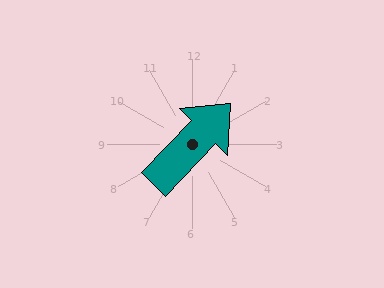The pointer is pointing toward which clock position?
Roughly 1 o'clock.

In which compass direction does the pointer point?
Northeast.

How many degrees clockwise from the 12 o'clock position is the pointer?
Approximately 44 degrees.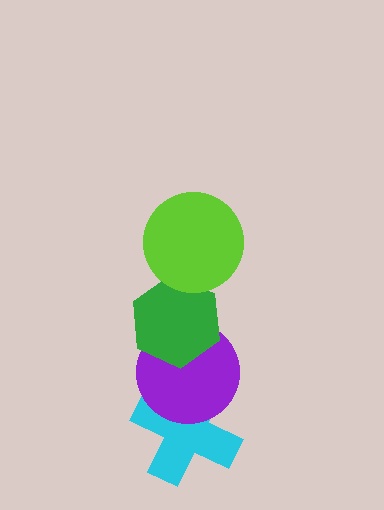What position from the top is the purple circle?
The purple circle is 3rd from the top.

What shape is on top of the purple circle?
The green hexagon is on top of the purple circle.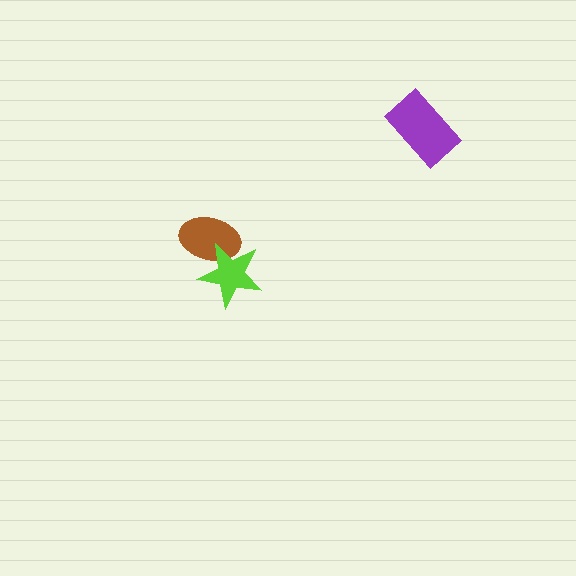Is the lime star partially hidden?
No, no other shape covers it.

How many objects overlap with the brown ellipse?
1 object overlaps with the brown ellipse.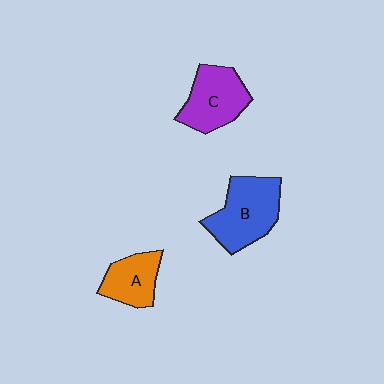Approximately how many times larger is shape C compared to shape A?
Approximately 1.3 times.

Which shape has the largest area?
Shape B (blue).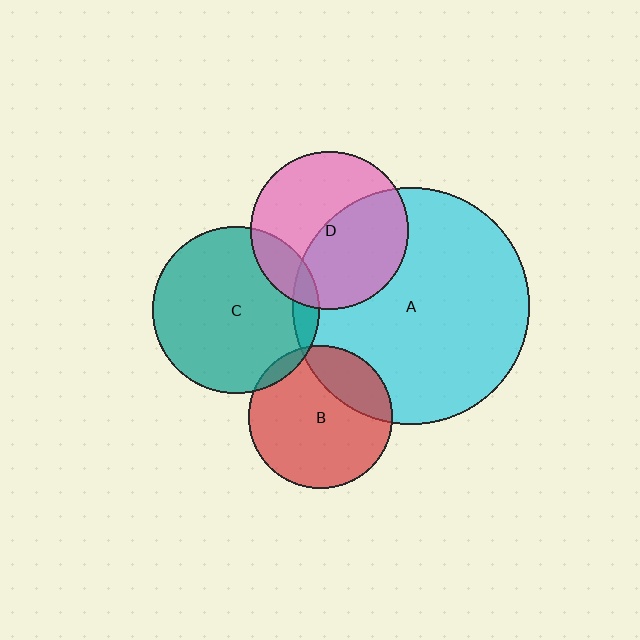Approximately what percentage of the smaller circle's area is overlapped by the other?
Approximately 50%.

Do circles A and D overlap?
Yes.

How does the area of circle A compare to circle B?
Approximately 2.7 times.